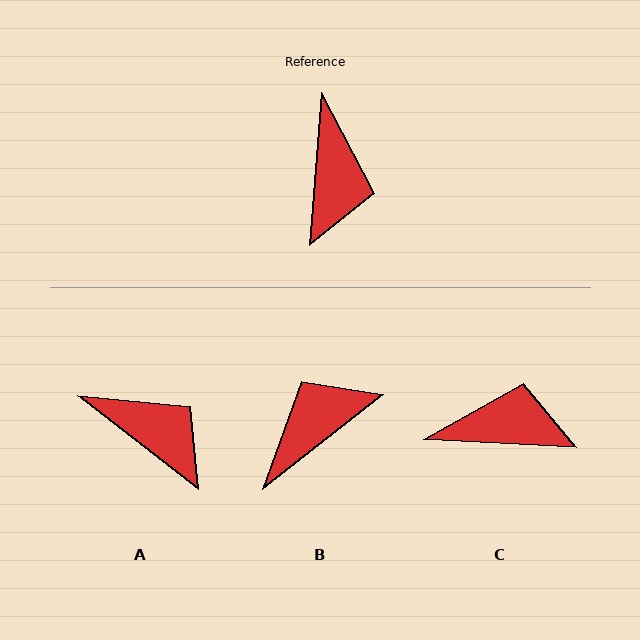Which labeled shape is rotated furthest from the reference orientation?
B, about 133 degrees away.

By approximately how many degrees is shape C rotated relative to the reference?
Approximately 92 degrees counter-clockwise.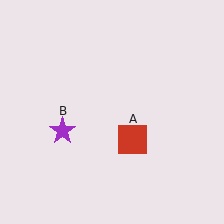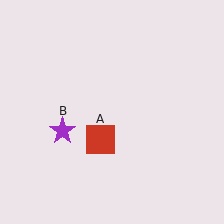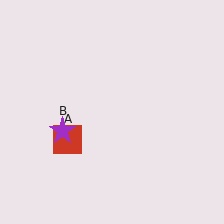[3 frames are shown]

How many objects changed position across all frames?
1 object changed position: red square (object A).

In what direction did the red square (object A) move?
The red square (object A) moved left.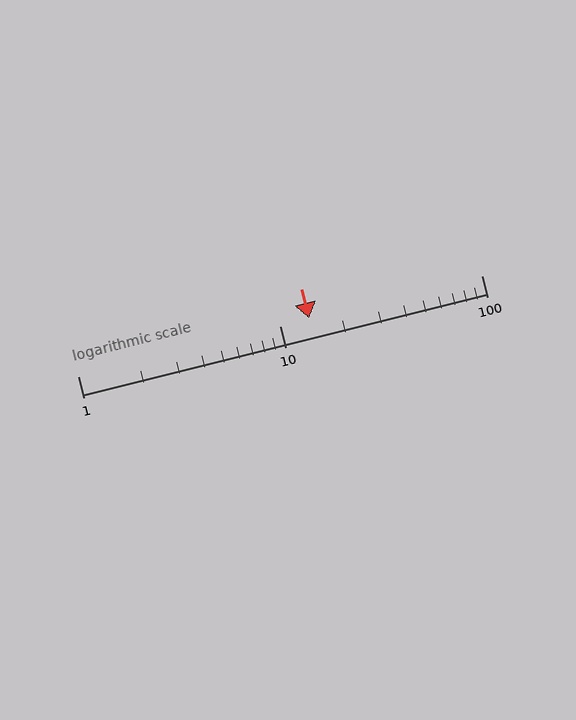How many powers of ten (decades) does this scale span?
The scale spans 2 decades, from 1 to 100.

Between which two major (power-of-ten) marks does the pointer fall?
The pointer is between 10 and 100.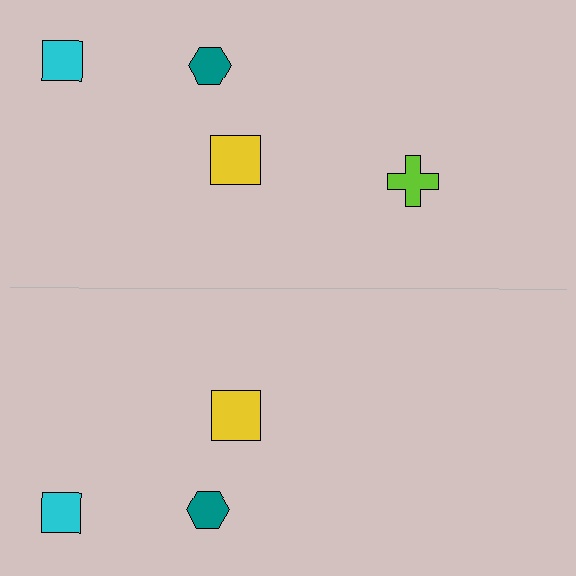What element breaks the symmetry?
A lime cross is missing from the bottom side.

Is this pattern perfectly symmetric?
No, the pattern is not perfectly symmetric. A lime cross is missing from the bottom side.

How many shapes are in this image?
There are 7 shapes in this image.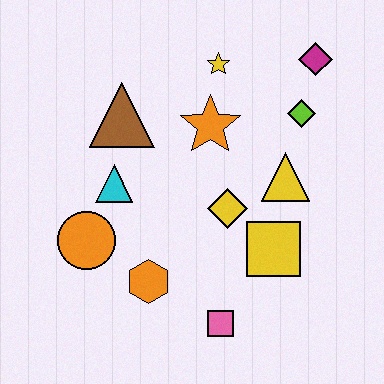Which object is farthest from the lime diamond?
The orange circle is farthest from the lime diamond.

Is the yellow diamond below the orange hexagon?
No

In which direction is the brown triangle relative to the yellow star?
The brown triangle is to the left of the yellow star.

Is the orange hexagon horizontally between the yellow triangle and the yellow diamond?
No